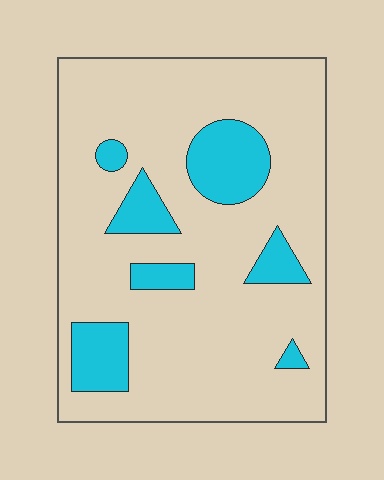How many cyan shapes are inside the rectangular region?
7.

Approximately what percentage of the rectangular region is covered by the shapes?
Approximately 20%.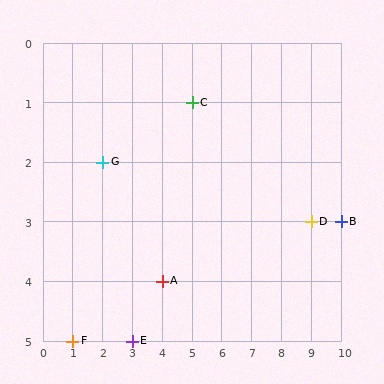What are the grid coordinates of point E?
Point E is at grid coordinates (3, 5).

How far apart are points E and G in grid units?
Points E and G are 1 column and 3 rows apart (about 3.2 grid units diagonally).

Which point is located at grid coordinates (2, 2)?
Point G is at (2, 2).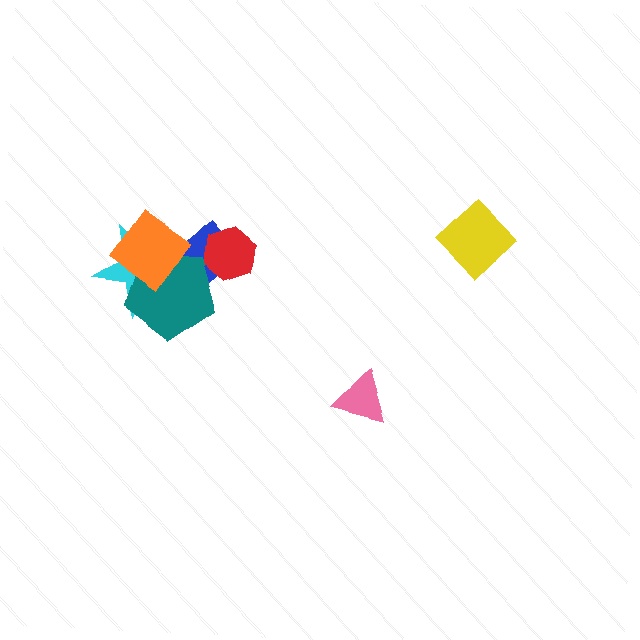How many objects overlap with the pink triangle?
0 objects overlap with the pink triangle.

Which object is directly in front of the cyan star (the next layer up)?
The teal pentagon is directly in front of the cyan star.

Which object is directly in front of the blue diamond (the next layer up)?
The cyan star is directly in front of the blue diamond.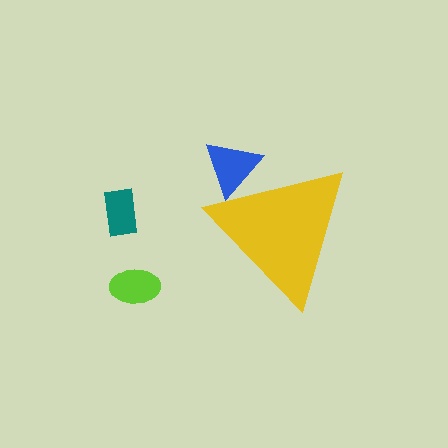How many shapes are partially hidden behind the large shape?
1 shape is partially hidden.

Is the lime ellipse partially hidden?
No, the lime ellipse is fully visible.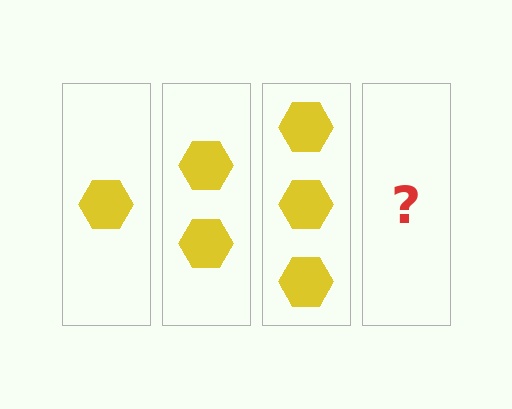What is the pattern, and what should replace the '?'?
The pattern is that each step adds one more hexagon. The '?' should be 4 hexagons.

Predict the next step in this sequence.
The next step is 4 hexagons.